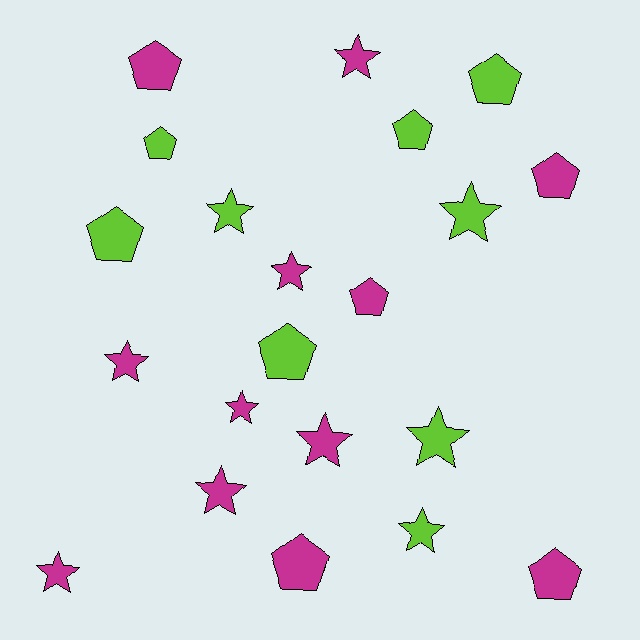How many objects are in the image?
There are 21 objects.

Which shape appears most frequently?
Star, with 11 objects.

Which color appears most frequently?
Magenta, with 12 objects.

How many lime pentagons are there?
There are 5 lime pentagons.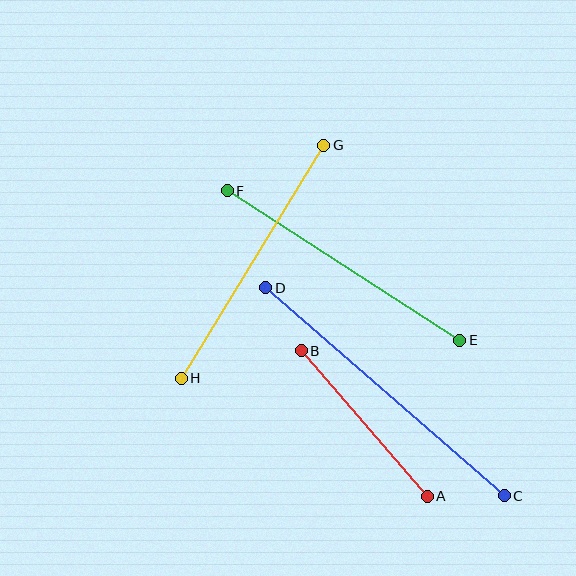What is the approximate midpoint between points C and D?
The midpoint is at approximately (385, 392) pixels.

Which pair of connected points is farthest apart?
Points C and D are farthest apart.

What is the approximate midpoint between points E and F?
The midpoint is at approximately (343, 265) pixels.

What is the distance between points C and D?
The distance is approximately 317 pixels.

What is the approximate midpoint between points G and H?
The midpoint is at approximately (253, 262) pixels.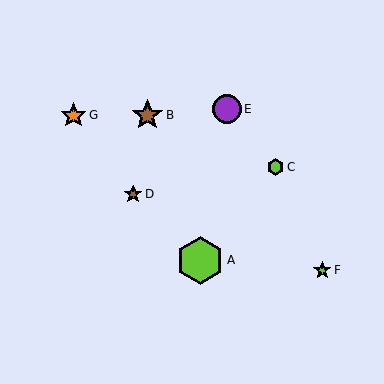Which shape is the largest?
The lime hexagon (labeled A) is the largest.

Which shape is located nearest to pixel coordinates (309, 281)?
The lime star (labeled F) at (322, 270) is nearest to that location.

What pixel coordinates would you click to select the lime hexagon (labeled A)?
Click at (200, 260) to select the lime hexagon A.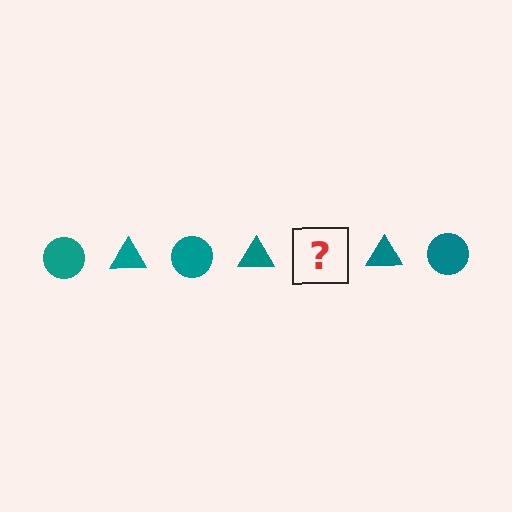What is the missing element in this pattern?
The missing element is a teal circle.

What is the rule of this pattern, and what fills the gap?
The rule is that the pattern cycles through circle, triangle shapes in teal. The gap should be filled with a teal circle.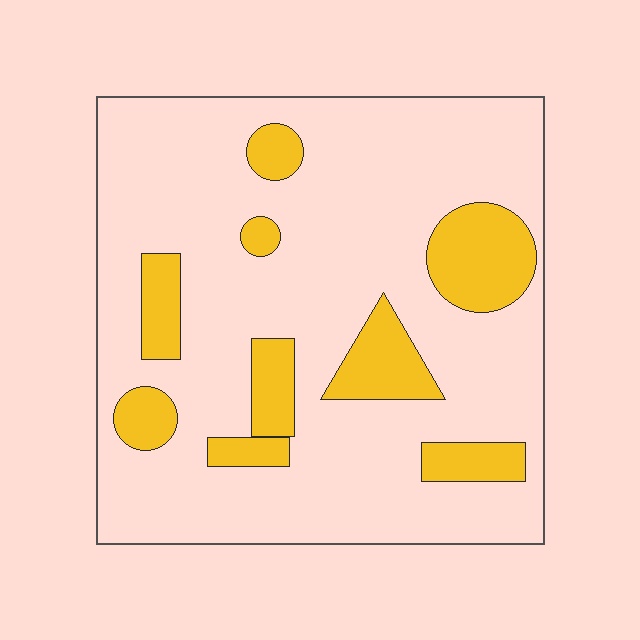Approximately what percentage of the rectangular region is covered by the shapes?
Approximately 20%.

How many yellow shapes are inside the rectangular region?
9.